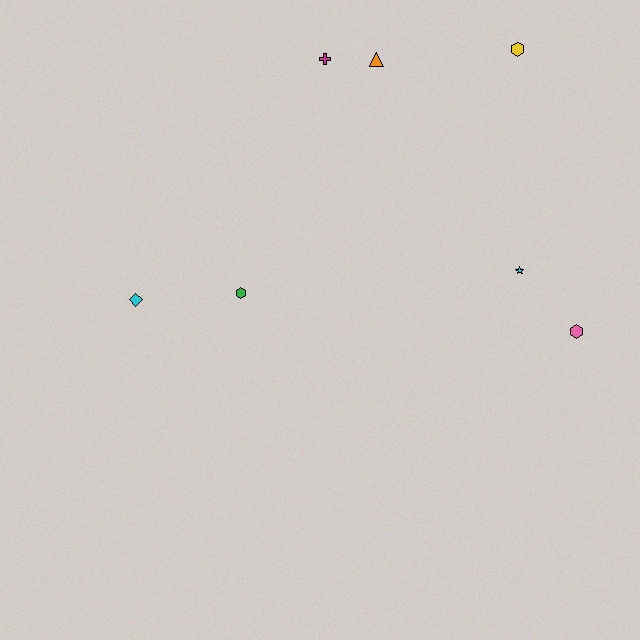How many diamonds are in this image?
There is 1 diamond.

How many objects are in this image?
There are 7 objects.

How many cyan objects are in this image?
There are 2 cyan objects.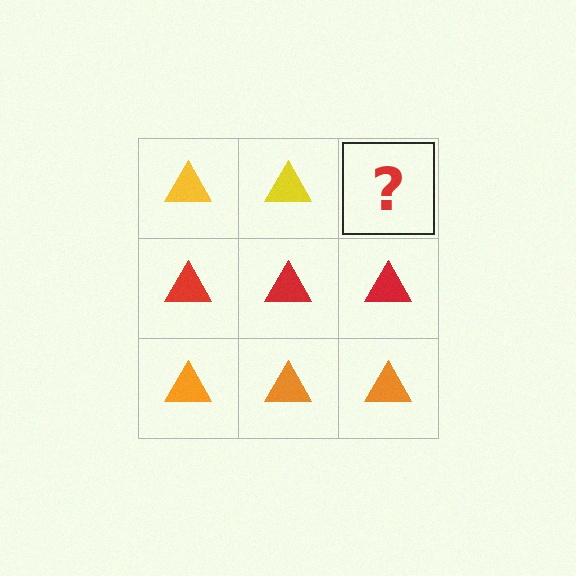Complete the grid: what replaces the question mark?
The question mark should be replaced with a yellow triangle.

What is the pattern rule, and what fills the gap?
The rule is that each row has a consistent color. The gap should be filled with a yellow triangle.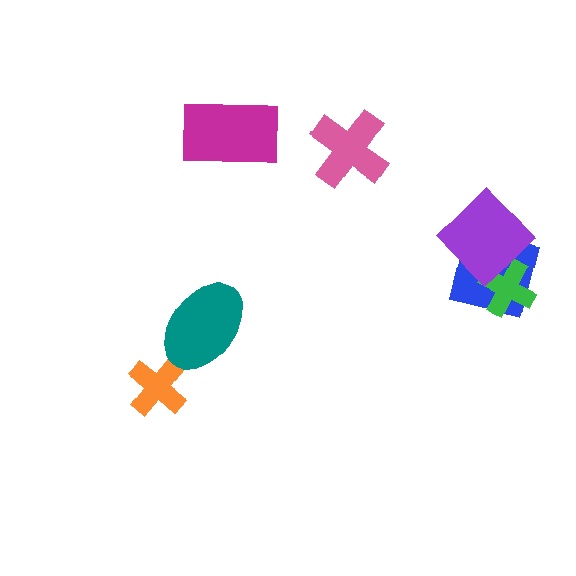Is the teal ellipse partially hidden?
No, no other shape covers it.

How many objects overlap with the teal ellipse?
0 objects overlap with the teal ellipse.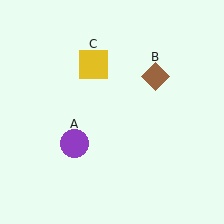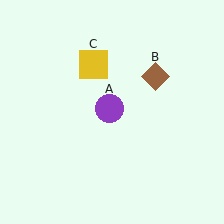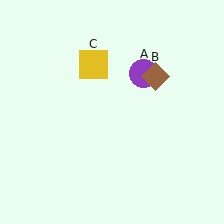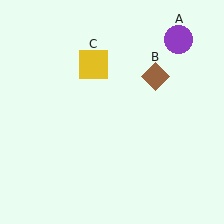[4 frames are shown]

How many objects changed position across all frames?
1 object changed position: purple circle (object A).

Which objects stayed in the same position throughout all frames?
Brown diamond (object B) and yellow square (object C) remained stationary.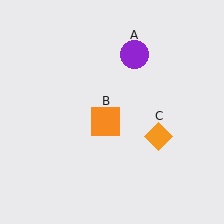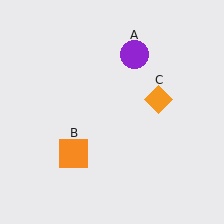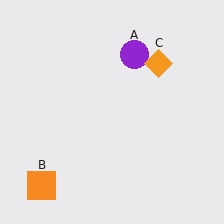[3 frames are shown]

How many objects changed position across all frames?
2 objects changed position: orange square (object B), orange diamond (object C).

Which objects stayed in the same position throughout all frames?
Purple circle (object A) remained stationary.